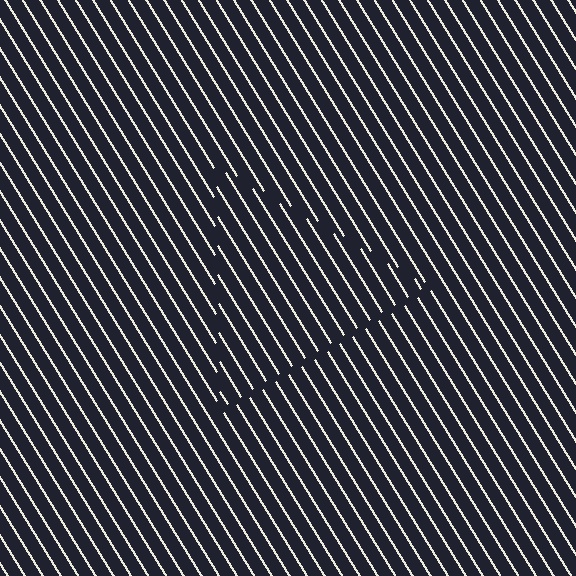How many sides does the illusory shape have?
3 sides — the line-ends trace a triangle.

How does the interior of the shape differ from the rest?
The interior of the shape contains the same grating, shifted by half a period — the contour is defined by the phase discontinuity where line-ends from the inner and outer gratings abut.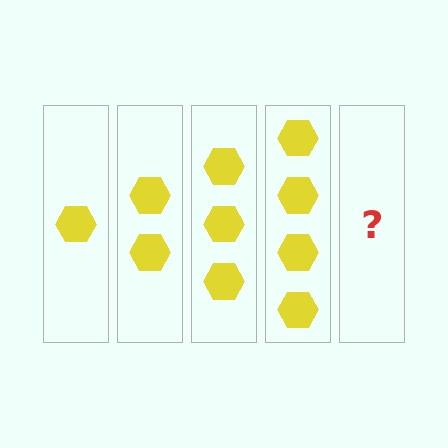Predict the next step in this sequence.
The next step is 5 hexagons.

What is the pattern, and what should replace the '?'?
The pattern is that each step adds one more hexagon. The '?' should be 5 hexagons.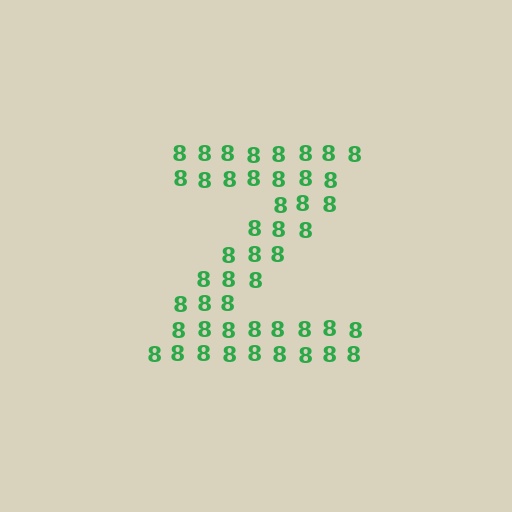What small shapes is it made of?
It is made of small digit 8's.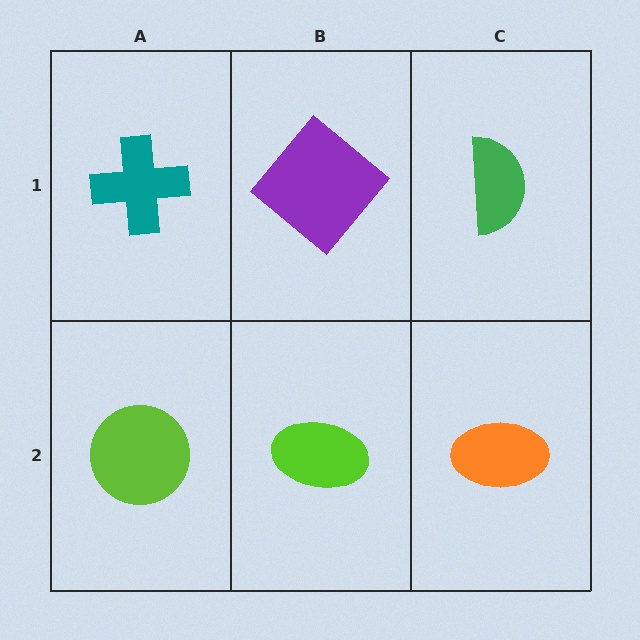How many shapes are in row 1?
3 shapes.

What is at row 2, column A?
A lime circle.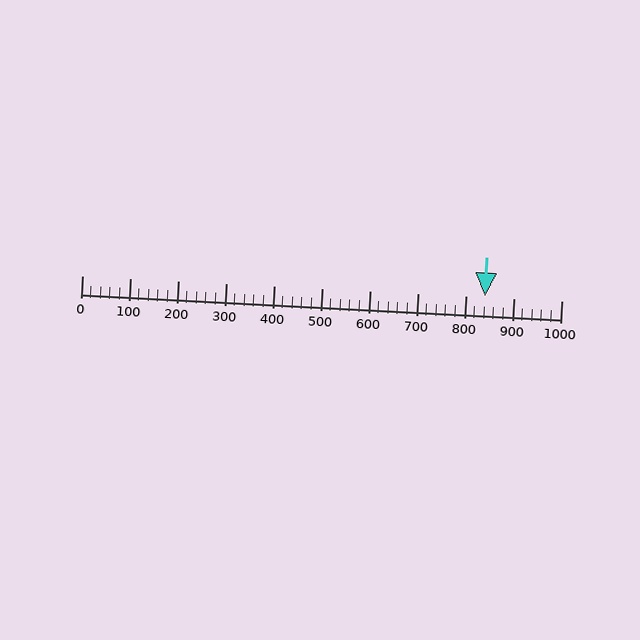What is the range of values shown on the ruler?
The ruler shows values from 0 to 1000.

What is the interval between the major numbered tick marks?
The major tick marks are spaced 100 units apart.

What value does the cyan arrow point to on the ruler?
The cyan arrow points to approximately 840.